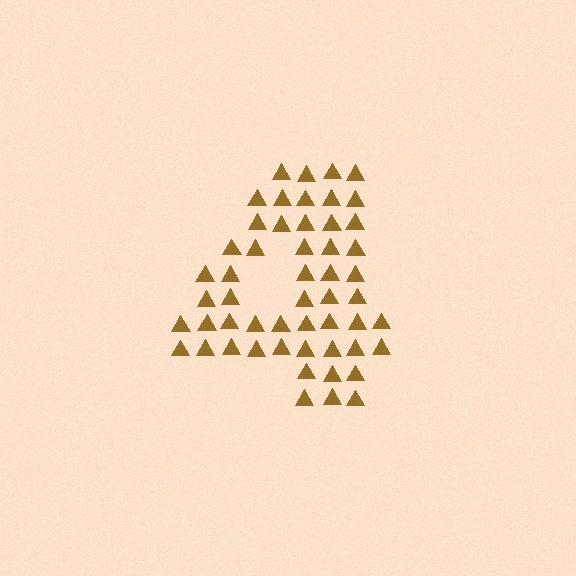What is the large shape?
The large shape is the digit 4.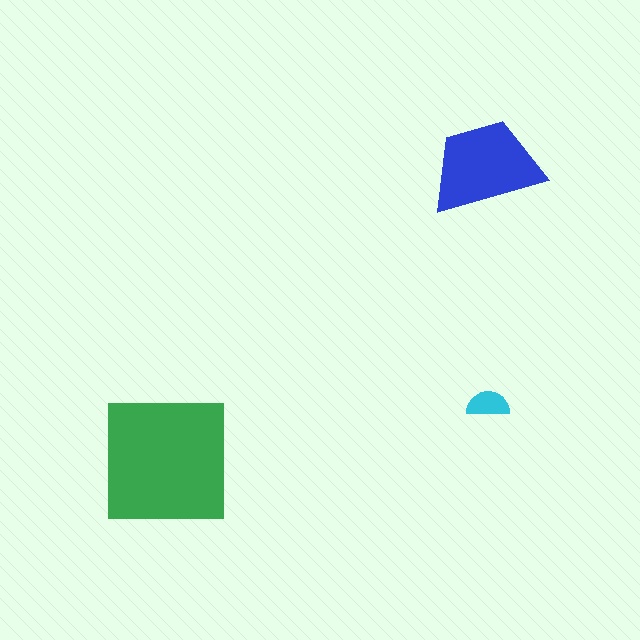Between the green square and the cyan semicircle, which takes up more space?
The green square.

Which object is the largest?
The green square.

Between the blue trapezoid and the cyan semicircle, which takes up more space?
The blue trapezoid.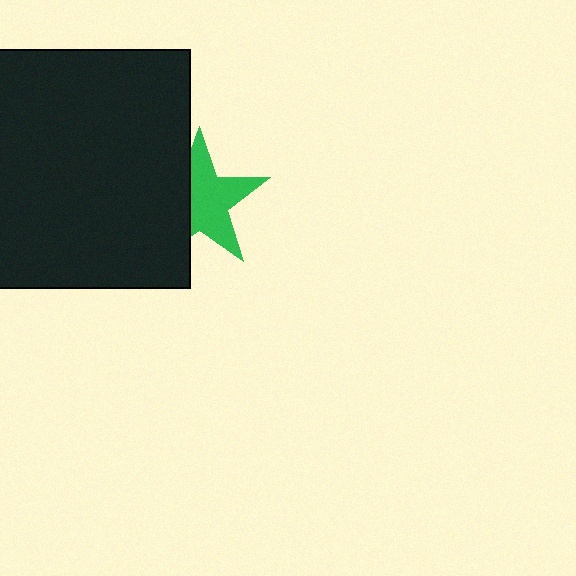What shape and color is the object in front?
The object in front is a black rectangle.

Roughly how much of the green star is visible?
About half of it is visible (roughly 61%).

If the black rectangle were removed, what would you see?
You would see the complete green star.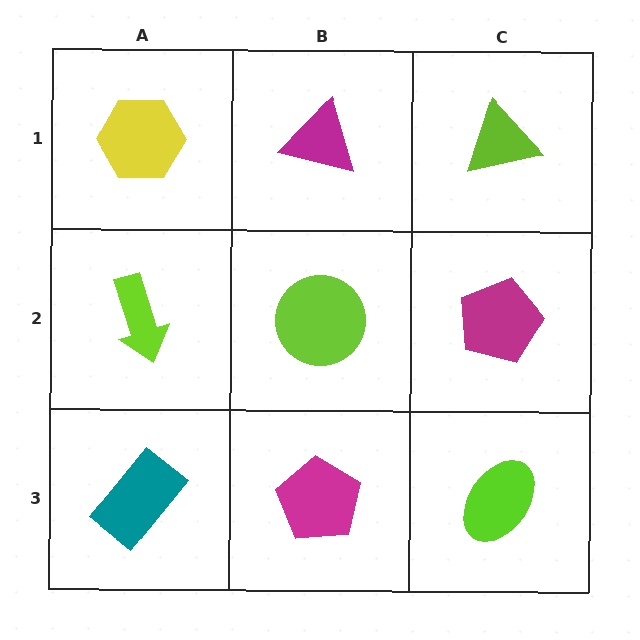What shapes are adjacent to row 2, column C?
A lime triangle (row 1, column C), a lime ellipse (row 3, column C), a lime circle (row 2, column B).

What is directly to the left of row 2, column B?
A lime arrow.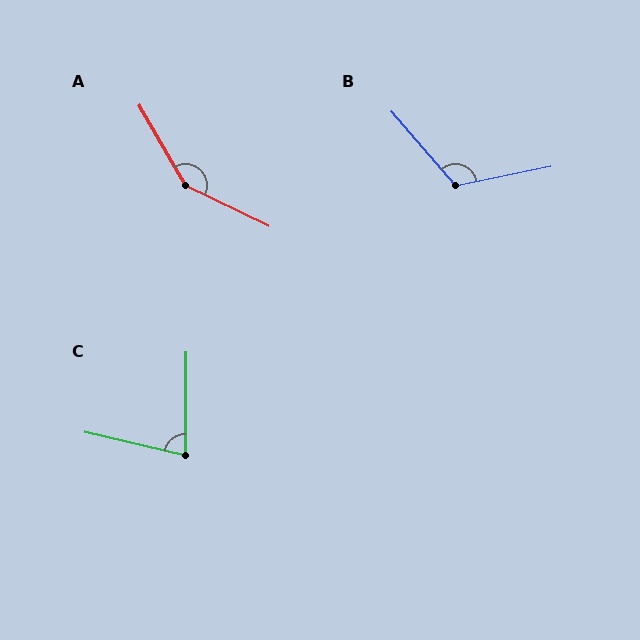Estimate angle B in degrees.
Approximately 119 degrees.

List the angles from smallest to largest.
C (77°), B (119°), A (146°).